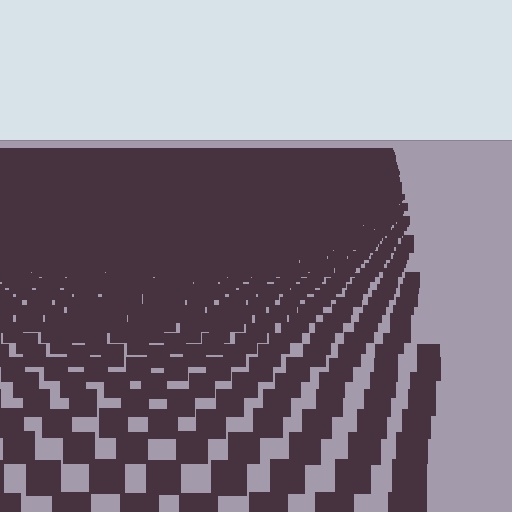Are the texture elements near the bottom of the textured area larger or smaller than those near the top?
Larger. Near the bottom, elements are closer to the viewer and appear at a bigger on-screen size.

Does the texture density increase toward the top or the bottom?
Density increases toward the top.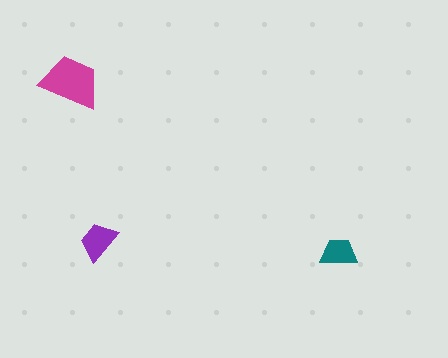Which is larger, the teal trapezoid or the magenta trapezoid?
The magenta one.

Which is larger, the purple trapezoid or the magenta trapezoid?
The magenta one.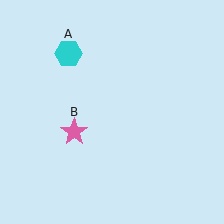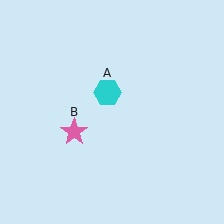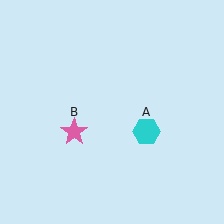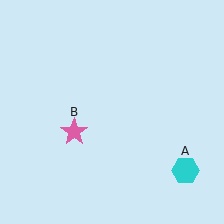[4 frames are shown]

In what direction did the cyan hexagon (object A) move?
The cyan hexagon (object A) moved down and to the right.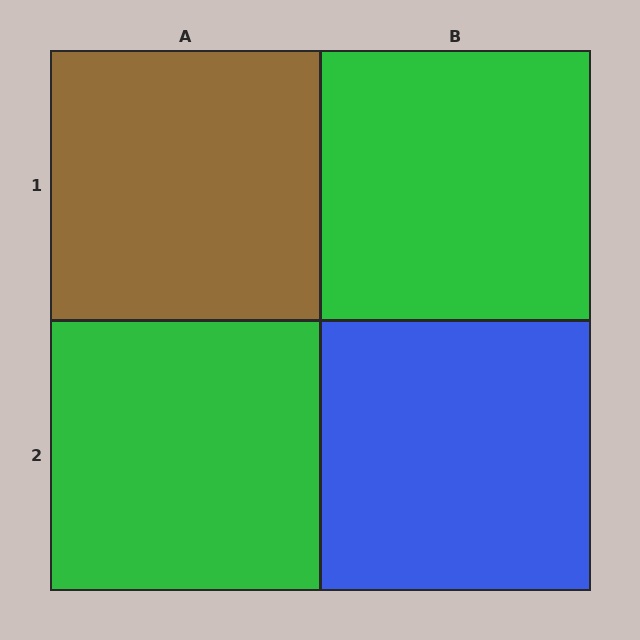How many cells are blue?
1 cell is blue.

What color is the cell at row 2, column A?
Green.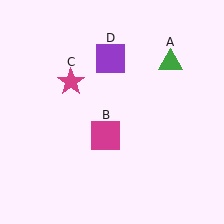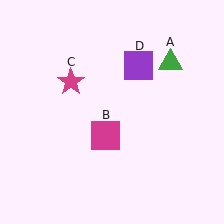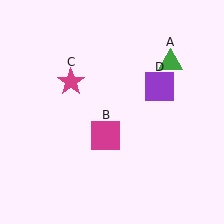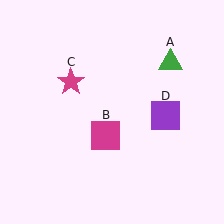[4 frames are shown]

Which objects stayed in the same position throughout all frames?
Green triangle (object A) and magenta square (object B) and magenta star (object C) remained stationary.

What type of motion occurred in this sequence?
The purple square (object D) rotated clockwise around the center of the scene.